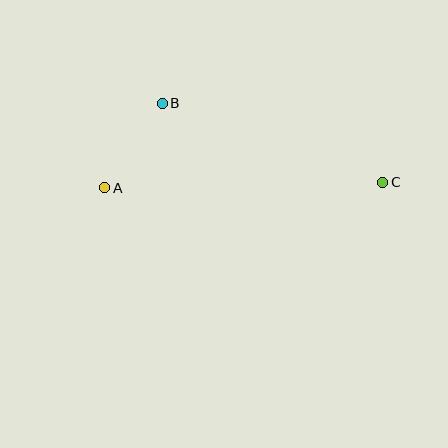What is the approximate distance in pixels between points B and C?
The distance between B and C is approximately 234 pixels.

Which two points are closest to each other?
Points A and B are closest to each other.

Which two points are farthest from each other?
Points A and C are farthest from each other.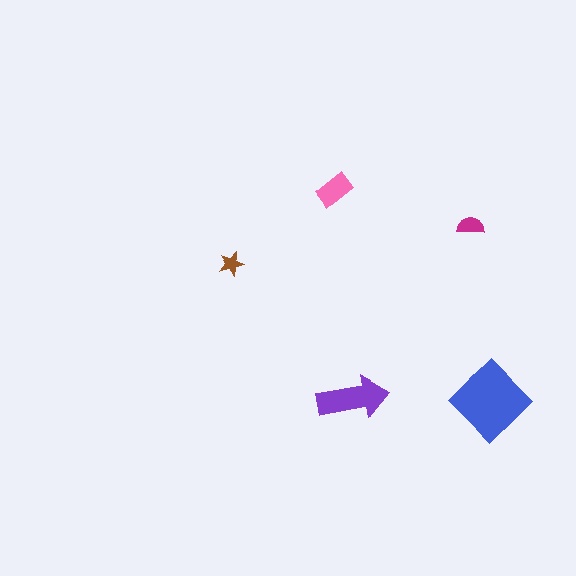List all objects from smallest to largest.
The brown star, the magenta semicircle, the pink rectangle, the purple arrow, the blue diamond.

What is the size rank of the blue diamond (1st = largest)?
1st.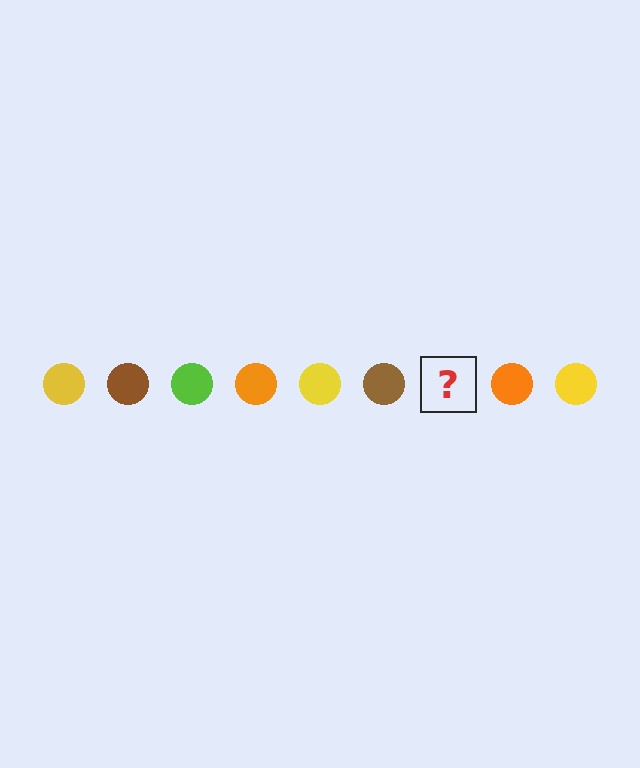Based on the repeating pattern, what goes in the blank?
The blank should be a lime circle.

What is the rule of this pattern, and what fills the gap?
The rule is that the pattern cycles through yellow, brown, lime, orange circles. The gap should be filled with a lime circle.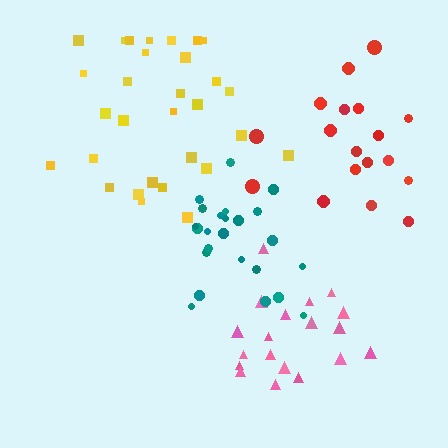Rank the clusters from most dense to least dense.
teal, pink, yellow, red.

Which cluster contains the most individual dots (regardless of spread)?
Yellow (31).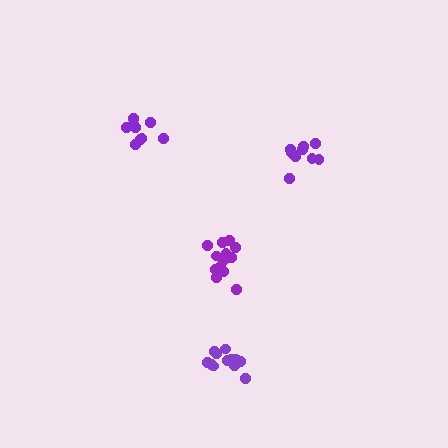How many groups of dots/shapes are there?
There are 4 groups.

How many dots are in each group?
Group 1: 13 dots, Group 2: 13 dots, Group 3: 9 dots, Group 4: 10 dots (45 total).